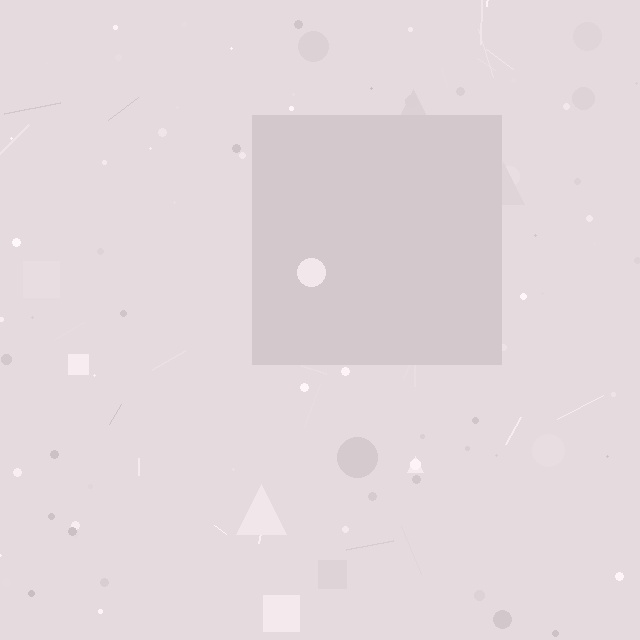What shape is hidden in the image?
A square is hidden in the image.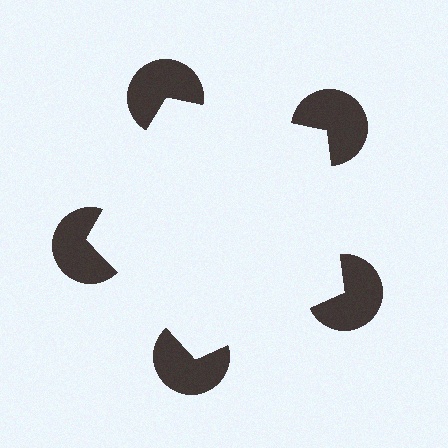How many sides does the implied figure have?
5 sides.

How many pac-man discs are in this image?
There are 5 — one at each vertex of the illusory pentagon.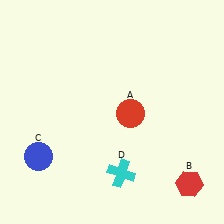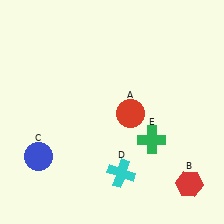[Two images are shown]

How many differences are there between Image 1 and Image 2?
There is 1 difference between the two images.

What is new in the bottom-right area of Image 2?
A green cross (E) was added in the bottom-right area of Image 2.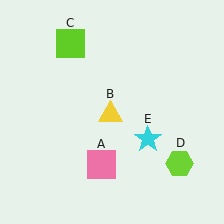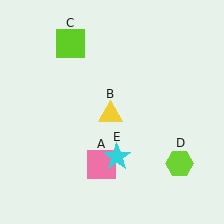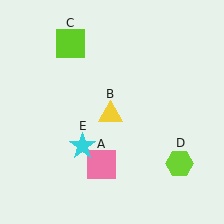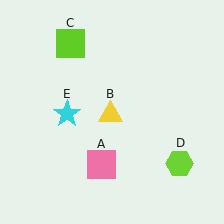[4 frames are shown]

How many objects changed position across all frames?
1 object changed position: cyan star (object E).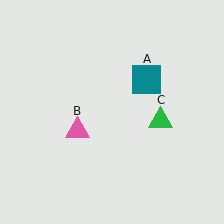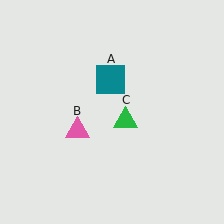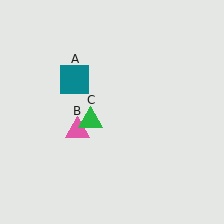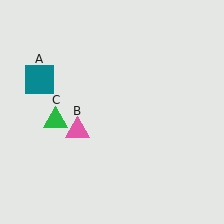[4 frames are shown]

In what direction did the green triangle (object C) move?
The green triangle (object C) moved left.